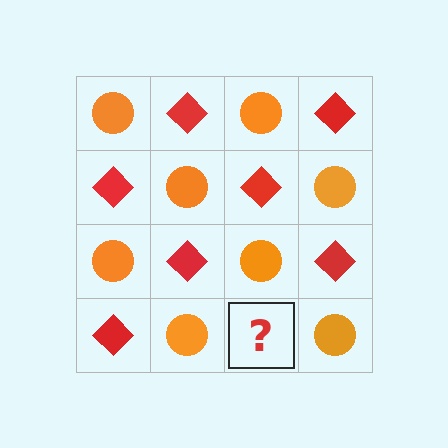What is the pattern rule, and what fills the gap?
The rule is that it alternates orange circle and red diamond in a checkerboard pattern. The gap should be filled with a red diamond.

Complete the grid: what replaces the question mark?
The question mark should be replaced with a red diamond.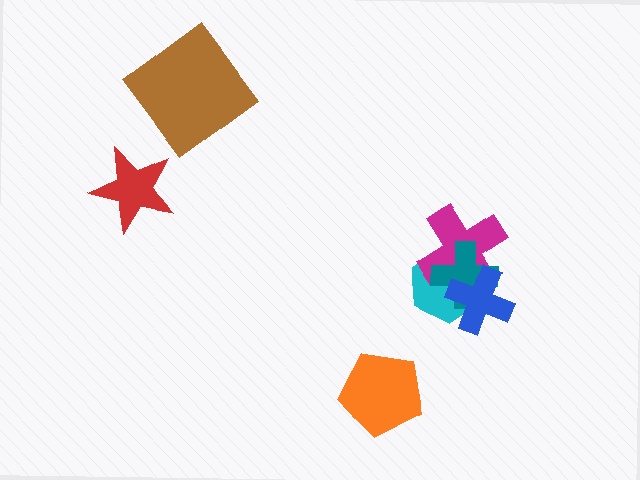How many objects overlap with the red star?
0 objects overlap with the red star.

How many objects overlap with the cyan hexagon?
3 objects overlap with the cyan hexagon.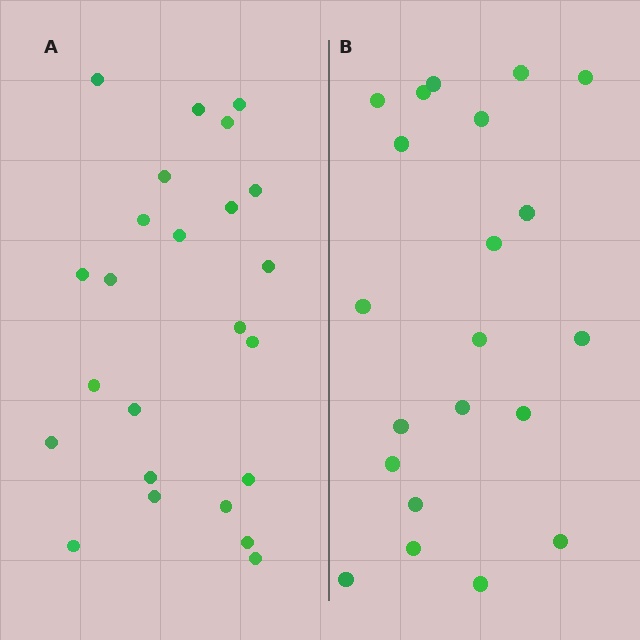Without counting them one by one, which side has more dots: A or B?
Region A (the left region) has more dots.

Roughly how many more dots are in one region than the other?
Region A has just a few more — roughly 2 or 3 more dots than region B.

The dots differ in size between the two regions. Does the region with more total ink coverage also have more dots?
No. Region B has more total ink coverage because its dots are larger, but region A actually contains more individual dots. Total area can be misleading — the number of items is what matters here.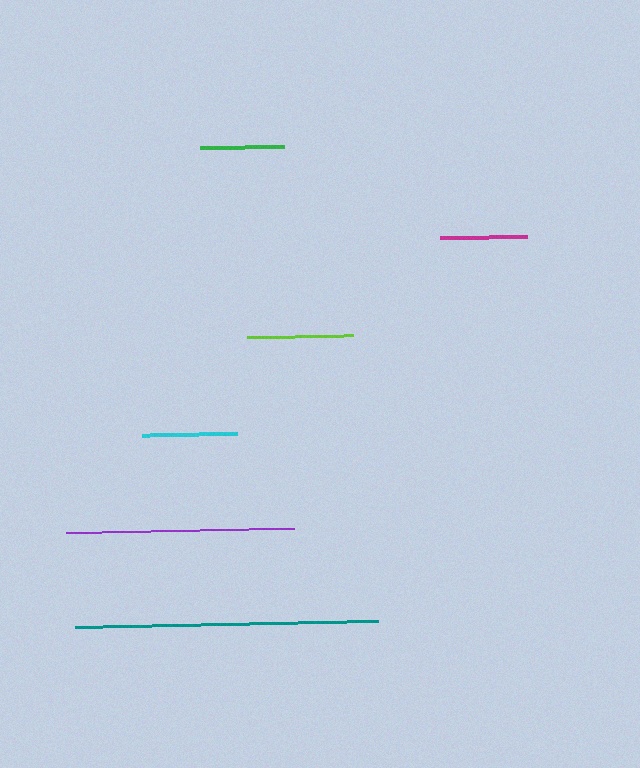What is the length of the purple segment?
The purple segment is approximately 229 pixels long.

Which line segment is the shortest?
The green line is the shortest at approximately 84 pixels.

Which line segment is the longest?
The teal line is the longest at approximately 303 pixels.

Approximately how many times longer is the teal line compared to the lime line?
The teal line is approximately 2.9 times the length of the lime line.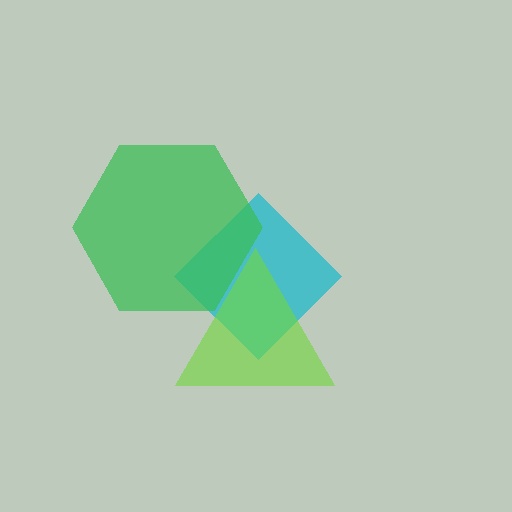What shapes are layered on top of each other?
The layered shapes are: a cyan diamond, a green hexagon, a lime triangle.